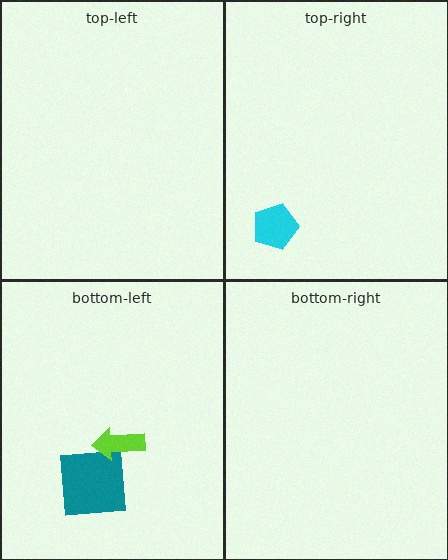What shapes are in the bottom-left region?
The teal square, the lime arrow.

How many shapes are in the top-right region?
1.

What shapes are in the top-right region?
The cyan pentagon.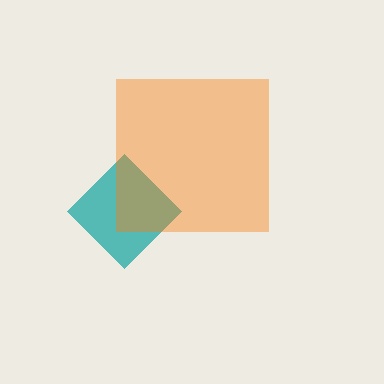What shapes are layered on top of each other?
The layered shapes are: a teal diamond, an orange square.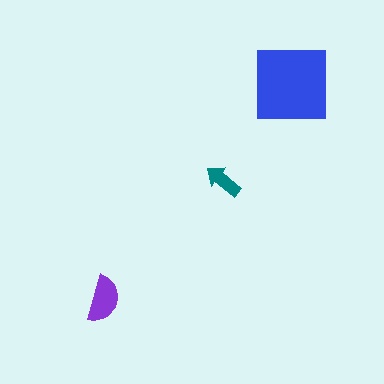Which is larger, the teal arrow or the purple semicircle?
The purple semicircle.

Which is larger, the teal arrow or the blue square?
The blue square.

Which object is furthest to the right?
The blue square is rightmost.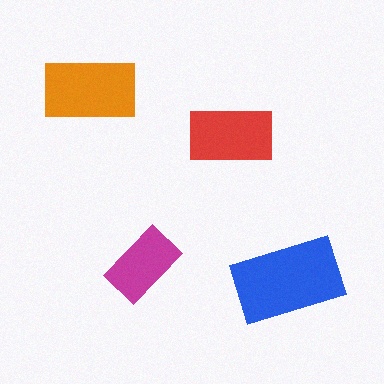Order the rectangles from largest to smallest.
the blue one, the orange one, the red one, the magenta one.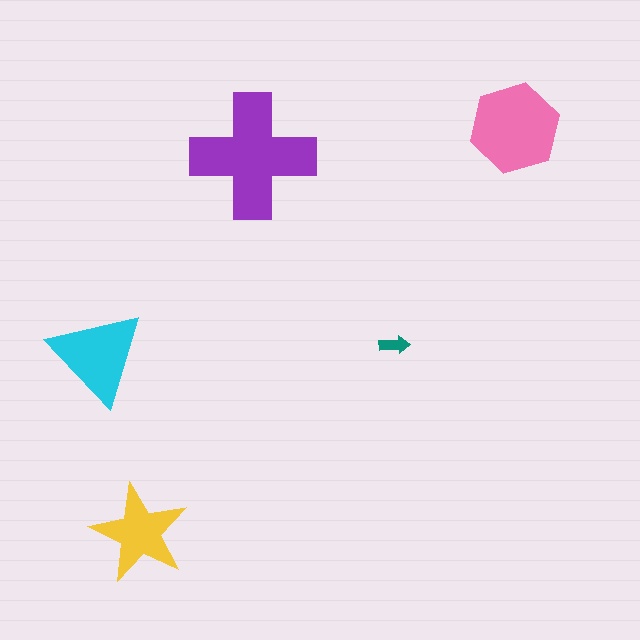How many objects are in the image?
There are 5 objects in the image.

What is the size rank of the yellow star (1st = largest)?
4th.